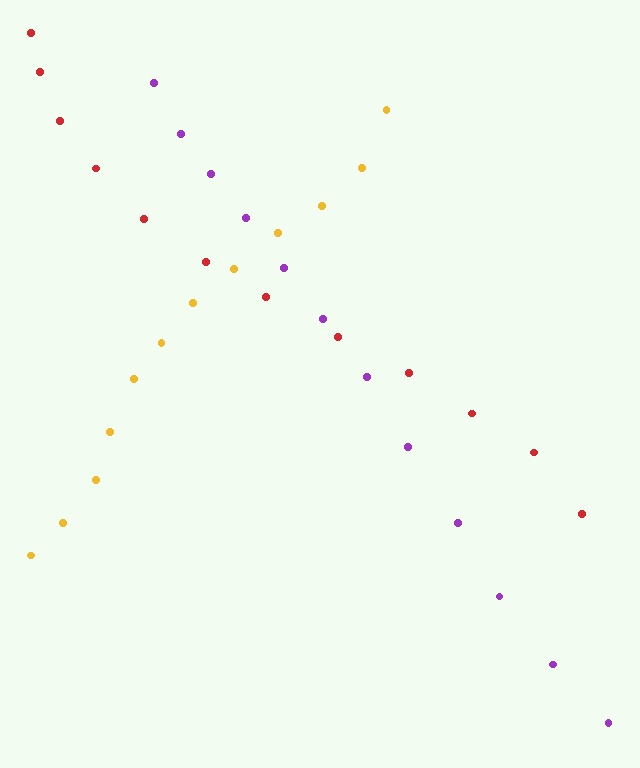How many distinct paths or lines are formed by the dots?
There are 3 distinct paths.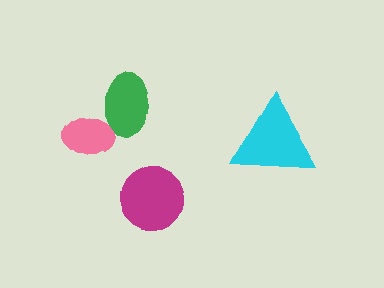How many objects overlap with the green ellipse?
1 object overlaps with the green ellipse.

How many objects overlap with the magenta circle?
0 objects overlap with the magenta circle.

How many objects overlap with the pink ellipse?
1 object overlaps with the pink ellipse.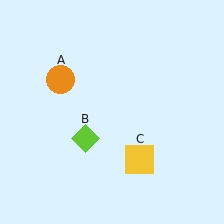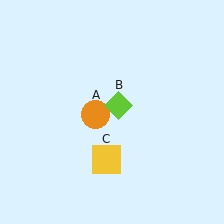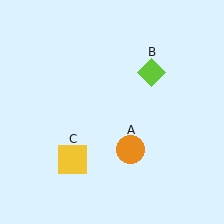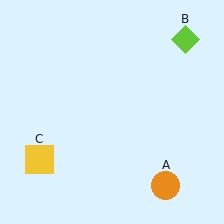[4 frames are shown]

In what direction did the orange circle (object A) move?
The orange circle (object A) moved down and to the right.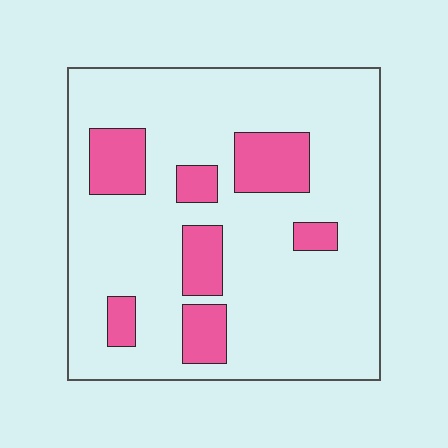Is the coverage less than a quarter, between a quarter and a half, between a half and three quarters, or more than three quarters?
Less than a quarter.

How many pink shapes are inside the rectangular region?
7.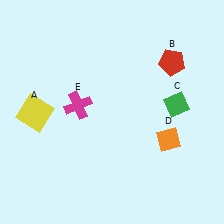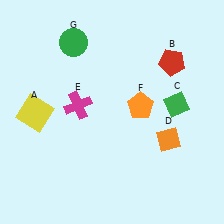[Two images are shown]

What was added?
An orange pentagon (F), a green circle (G) were added in Image 2.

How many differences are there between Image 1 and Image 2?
There are 2 differences between the two images.